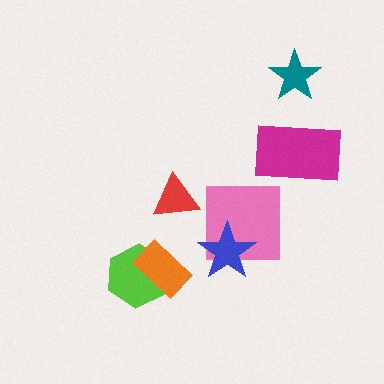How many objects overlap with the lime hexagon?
1 object overlaps with the lime hexagon.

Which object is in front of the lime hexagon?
The orange rectangle is in front of the lime hexagon.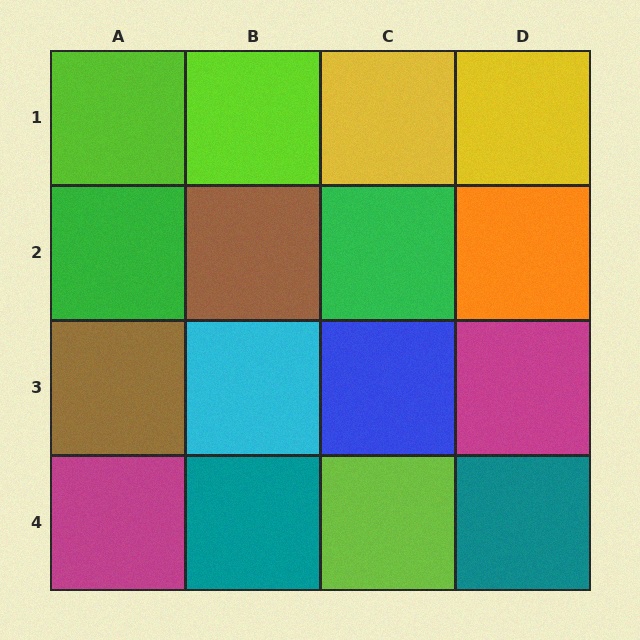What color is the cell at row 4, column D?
Teal.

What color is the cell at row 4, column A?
Magenta.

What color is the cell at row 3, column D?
Magenta.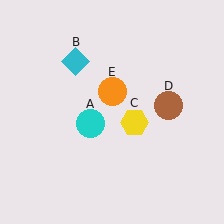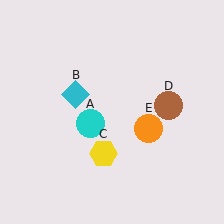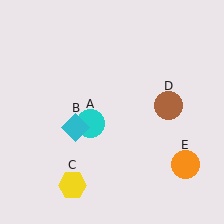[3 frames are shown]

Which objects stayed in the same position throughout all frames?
Cyan circle (object A) and brown circle (object D) remained stationary.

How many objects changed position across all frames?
3 objects changed position: cyan diamond (object B), yellow hexagon (object C), orange circle (object E).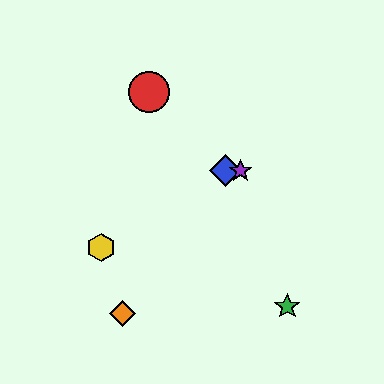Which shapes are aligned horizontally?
The blue diamond, the purple star are aligned horizontally.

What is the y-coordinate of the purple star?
The purple star is at y≈171.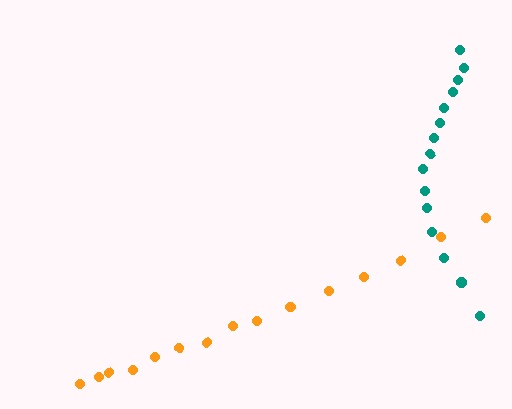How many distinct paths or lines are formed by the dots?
There are 2 distinct paths.